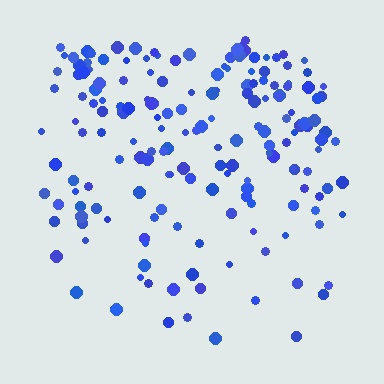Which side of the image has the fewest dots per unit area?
The bottom.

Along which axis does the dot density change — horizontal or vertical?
Vertical.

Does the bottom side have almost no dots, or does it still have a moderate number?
Still a moderate number, just noticeably fewer than the top.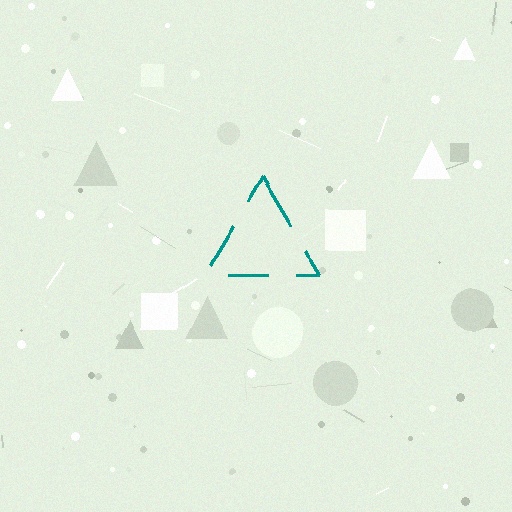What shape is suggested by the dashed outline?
The dashed outline suggests a triangle.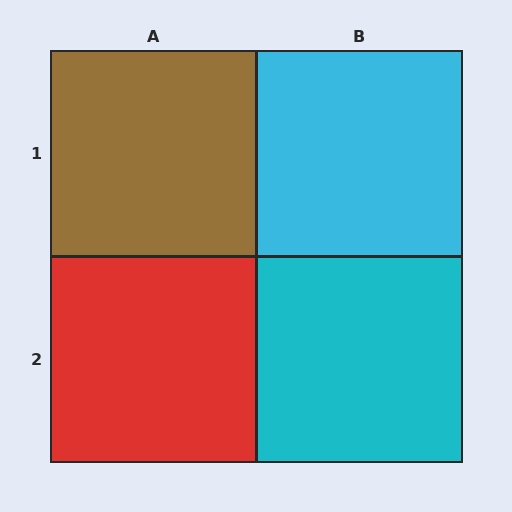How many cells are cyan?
2 cells are cyan.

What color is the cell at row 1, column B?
Cyan.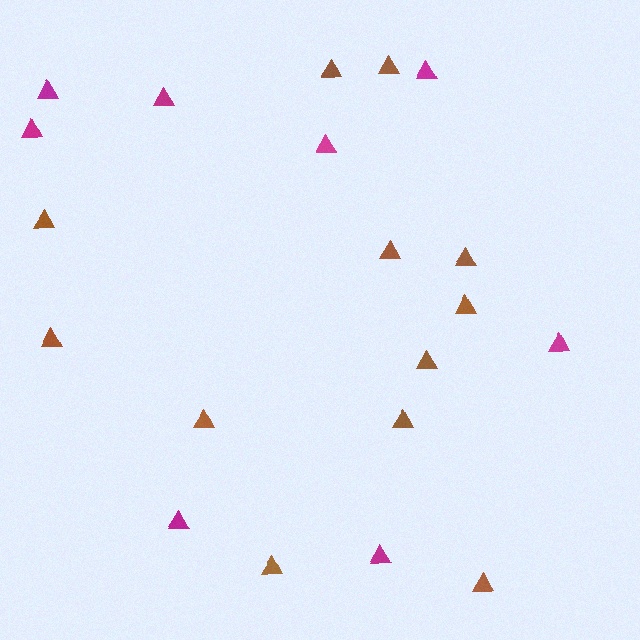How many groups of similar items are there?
There are 2 groups: one group of magenta triangles (8) and one group of brown triangles (12).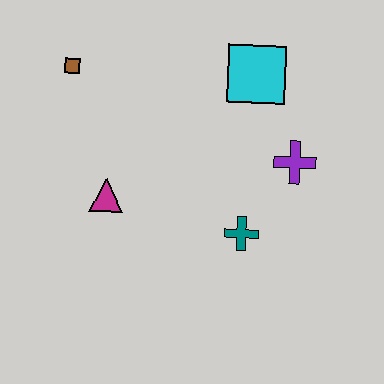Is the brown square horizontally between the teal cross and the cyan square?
No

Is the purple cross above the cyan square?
No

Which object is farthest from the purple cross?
The brown square is farthest from the purple cross.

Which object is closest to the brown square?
The magenta triangle is closest to the brown square.